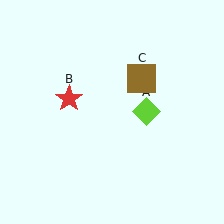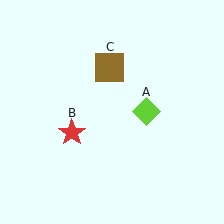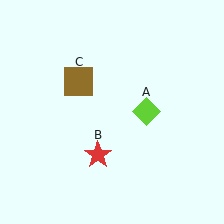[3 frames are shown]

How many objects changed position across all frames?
2 objects changed position: red star (object B), brown square (object C).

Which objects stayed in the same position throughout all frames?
Lime diamond (object A) remained stationary.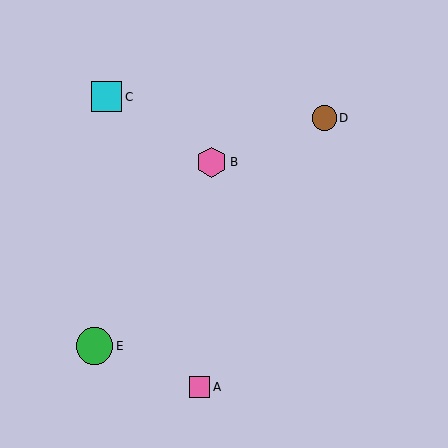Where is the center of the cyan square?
The center of the cyan square is at (107, 97).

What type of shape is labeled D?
Shape D is a brown circle.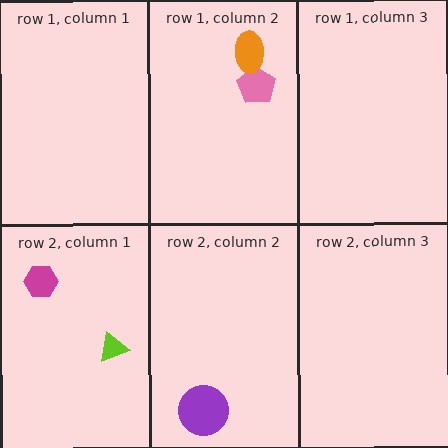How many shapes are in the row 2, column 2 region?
1.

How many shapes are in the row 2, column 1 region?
2.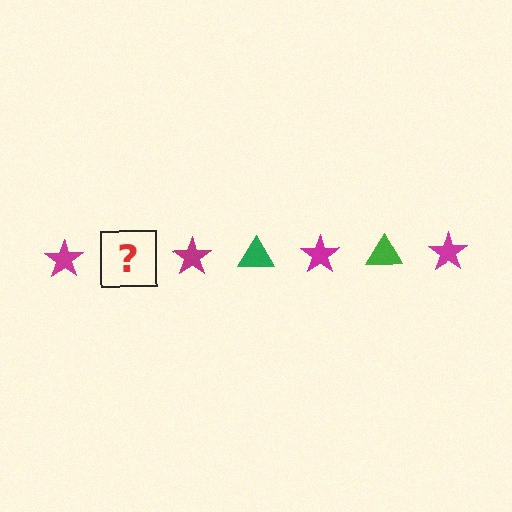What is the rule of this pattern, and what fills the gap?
The rule is that the pattern alternates between magenta star and green triangle. The gap should be filled with a green triangle.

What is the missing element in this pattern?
The missing element is a green triangle.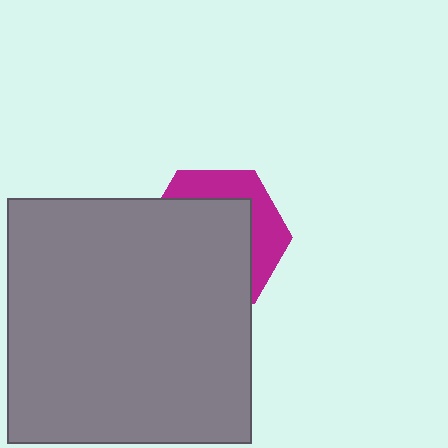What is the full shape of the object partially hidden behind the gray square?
The partially hidden object is a magenta hexagon.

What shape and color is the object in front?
The object in front is a gray square.